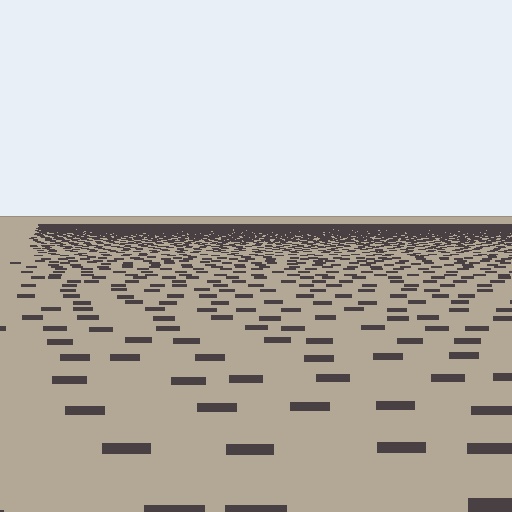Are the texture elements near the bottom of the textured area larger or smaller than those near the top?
Larger. Near the bottom, elements are closer to the viewer and appear at a bigger on-screen size.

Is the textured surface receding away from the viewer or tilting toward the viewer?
The surface is receding away from the viewer. Texture elements get smaller and denser toward the top.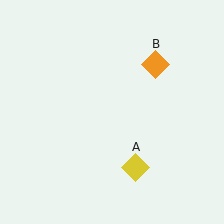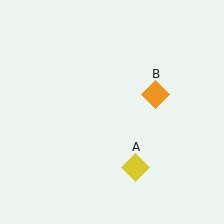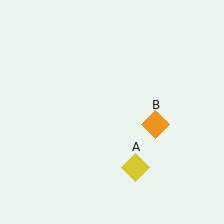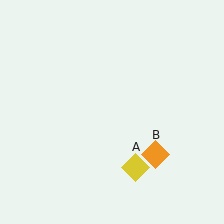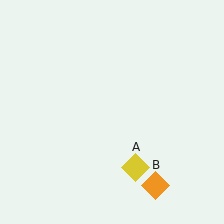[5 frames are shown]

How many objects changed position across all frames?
1 object changed position: orange diamond (object B).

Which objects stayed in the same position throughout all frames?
Yellow diamond (object A) remained stationary.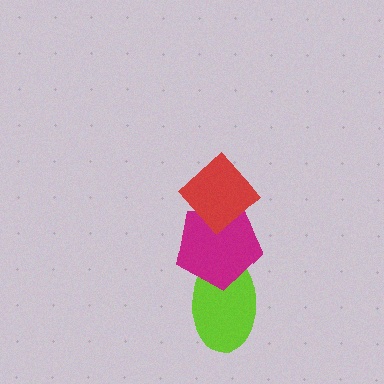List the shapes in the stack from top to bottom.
From top to bottom: the red diamond, the magenta pentagon, the lime ellipse.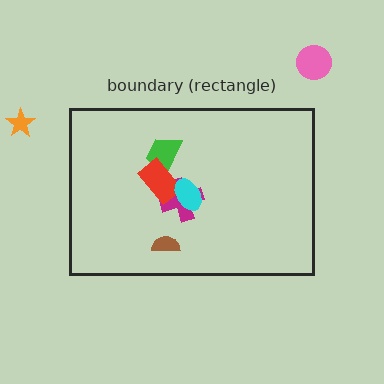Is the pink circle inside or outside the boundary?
Outside.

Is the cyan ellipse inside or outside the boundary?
Inside.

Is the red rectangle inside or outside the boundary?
Inside.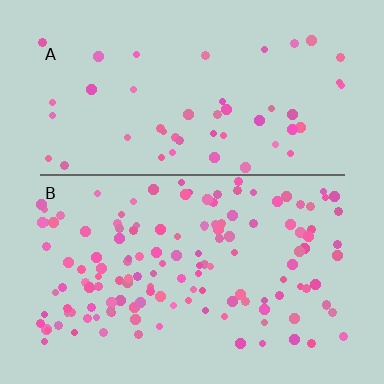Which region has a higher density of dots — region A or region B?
B (the bottom).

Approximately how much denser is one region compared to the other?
Approximately 2.8× — region B over region A.